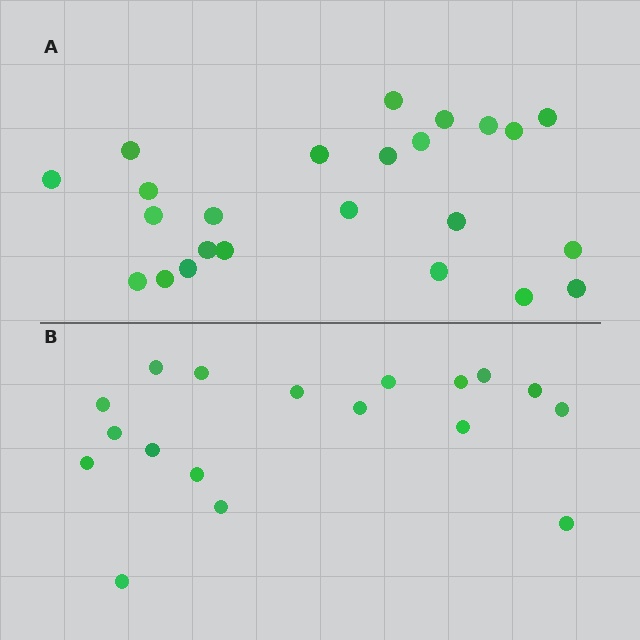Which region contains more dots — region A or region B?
Region A (the top region) has more dots.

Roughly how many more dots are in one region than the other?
Region A has about 6 more dots than region B.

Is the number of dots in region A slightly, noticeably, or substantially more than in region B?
Region A has noticeably more, but not dramatically so. The ratio is roughly 1.3 to 1.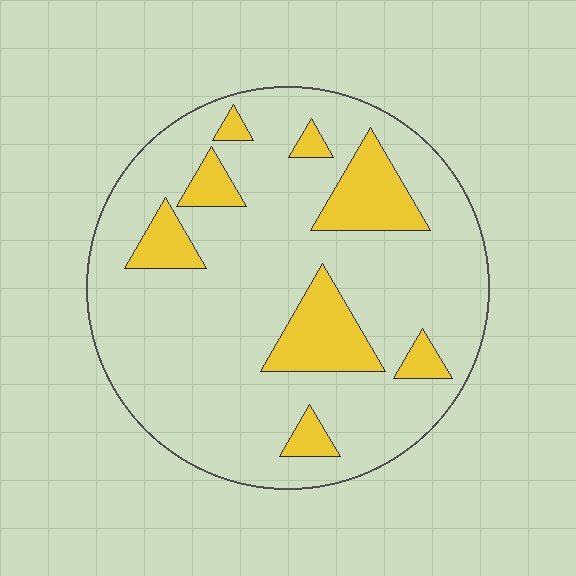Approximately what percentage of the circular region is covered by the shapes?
Approximately 20%.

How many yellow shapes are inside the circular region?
8.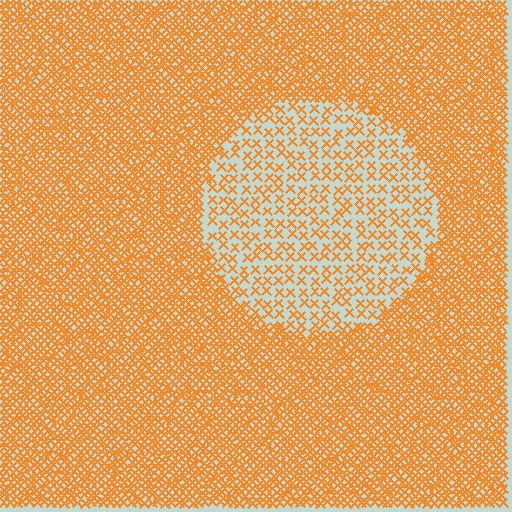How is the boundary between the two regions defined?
The boundary is defined by a change in element density (approximately 2.9x ratio). All elements are the same color, size, and shape.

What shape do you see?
I see a circle.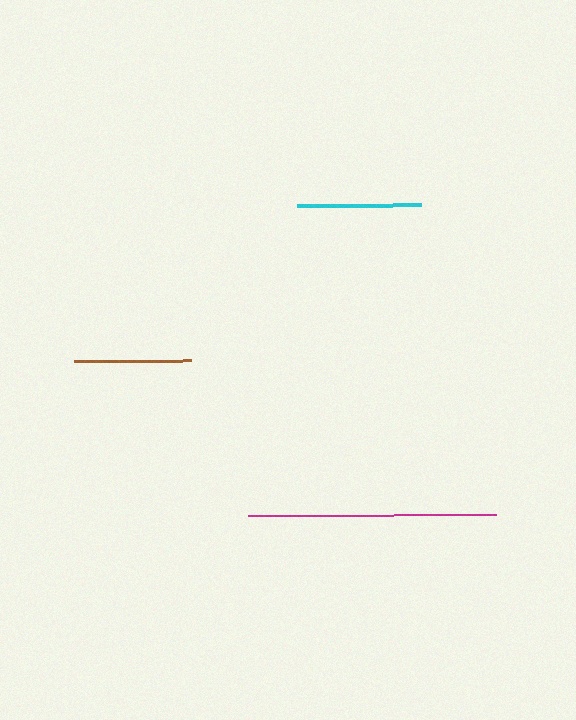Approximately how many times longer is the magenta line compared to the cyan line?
The magenta line is approximately 2.0 times the length of the cyan line.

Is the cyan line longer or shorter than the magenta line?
The magenta line is longer than the cyan line.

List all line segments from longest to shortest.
From longest to shortest: magenta, cyan, brown.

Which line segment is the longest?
The magenta line is the longest at approximately 248 pixels.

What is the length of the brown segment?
The brown segment is approximately 117 pixels long.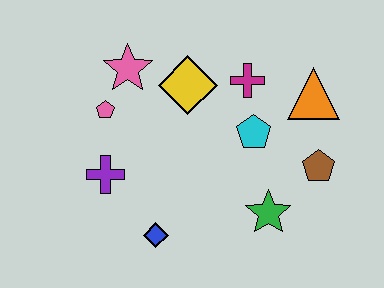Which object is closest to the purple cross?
The pink pentagon is closest to the purple cross.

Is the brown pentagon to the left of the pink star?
No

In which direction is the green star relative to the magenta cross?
The green star is below the magenta cross.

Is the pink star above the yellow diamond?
Yes